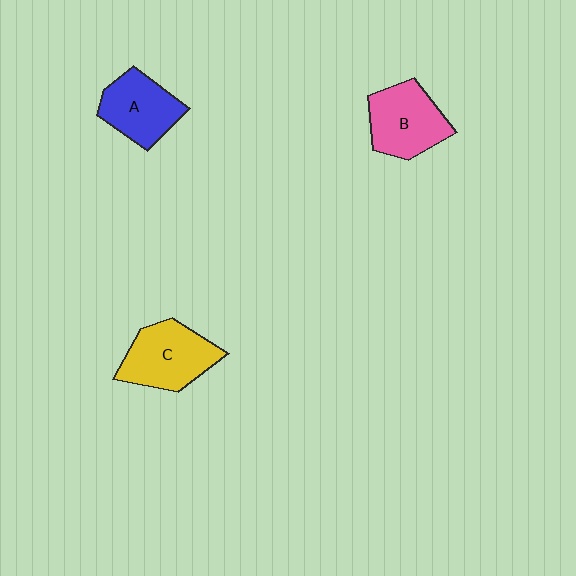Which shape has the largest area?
Shape C (yellow).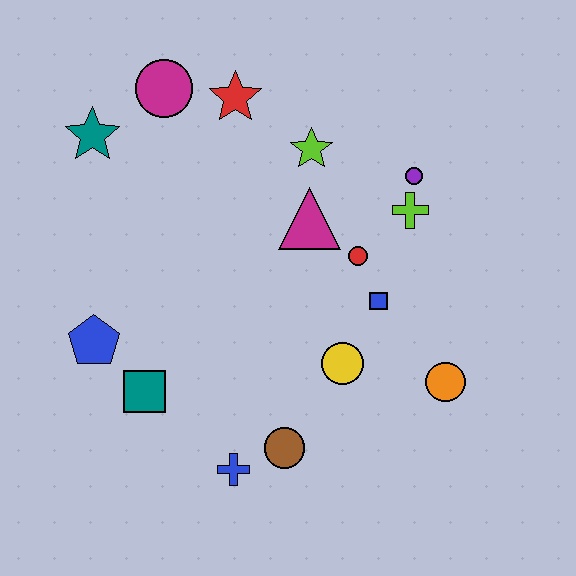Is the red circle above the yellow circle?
Yes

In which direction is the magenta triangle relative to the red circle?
The magenta triangle is to the left of the red circle.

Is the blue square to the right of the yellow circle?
Yes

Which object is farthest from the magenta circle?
The orange circle is farthest from the magenta circle.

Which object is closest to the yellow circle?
The blue square is closest to the yellow circle.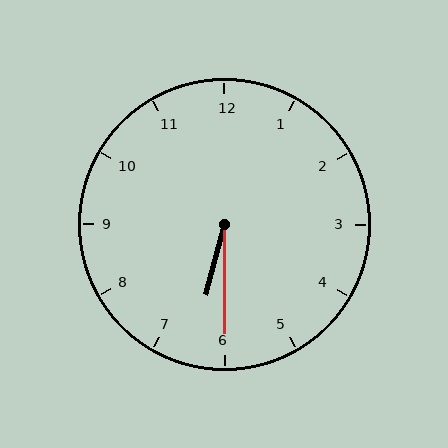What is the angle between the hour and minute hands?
Approximately 15 degrees.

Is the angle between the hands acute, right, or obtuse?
It is acute.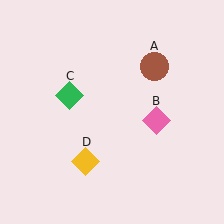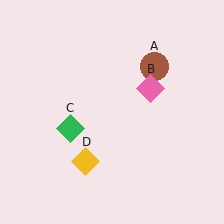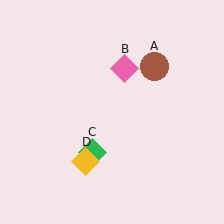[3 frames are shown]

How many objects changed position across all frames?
2 objects changed position: pink diamond (object B), green diamond (object C).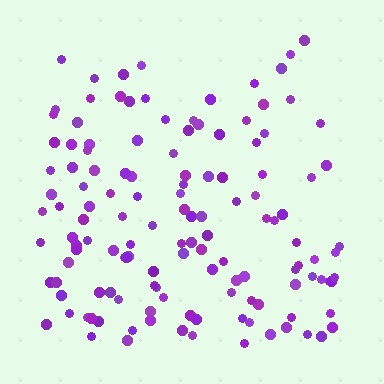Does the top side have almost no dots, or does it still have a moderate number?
Still a moderate number, just noticeably fewer than the bottom.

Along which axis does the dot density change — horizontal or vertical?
Vertical.